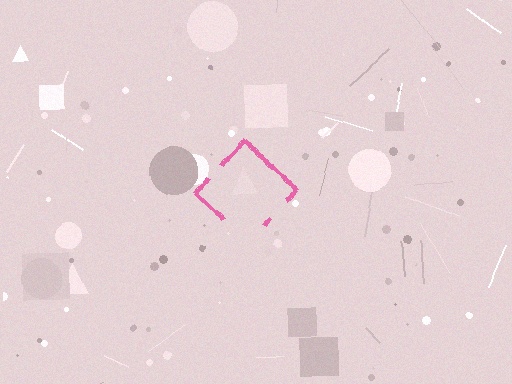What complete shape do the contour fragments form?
The contour fragments form a diamond.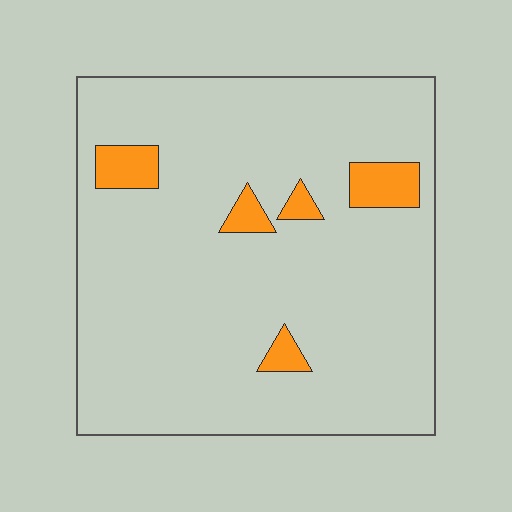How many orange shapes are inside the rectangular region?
5.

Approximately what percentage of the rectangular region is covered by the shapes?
Approximately 10%.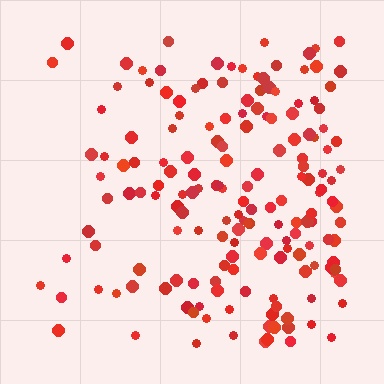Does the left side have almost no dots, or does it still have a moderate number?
Still a moderate number, just noticeably fewer than the right.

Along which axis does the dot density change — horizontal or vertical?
Horizontal.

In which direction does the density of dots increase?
From left to right, with the right side densest.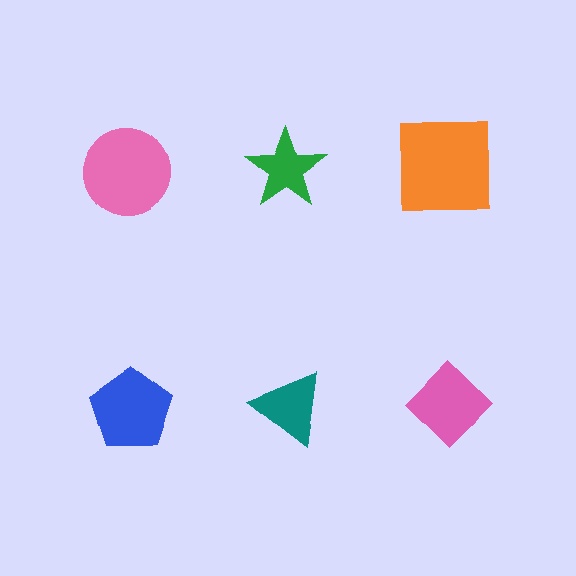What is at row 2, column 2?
A teal triangle.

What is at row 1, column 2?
A green star.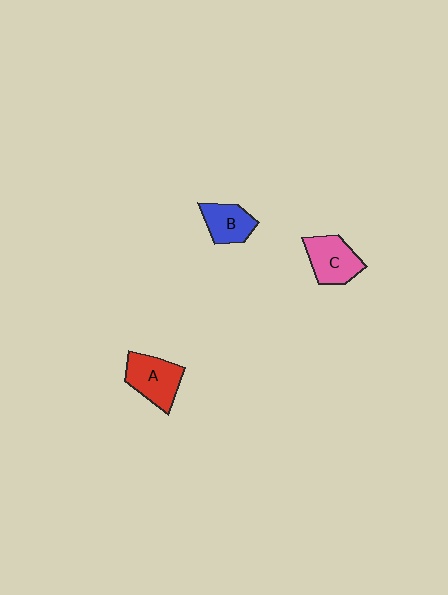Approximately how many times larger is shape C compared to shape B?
Approximately 1.2 times.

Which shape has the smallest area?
Shape B (blue).